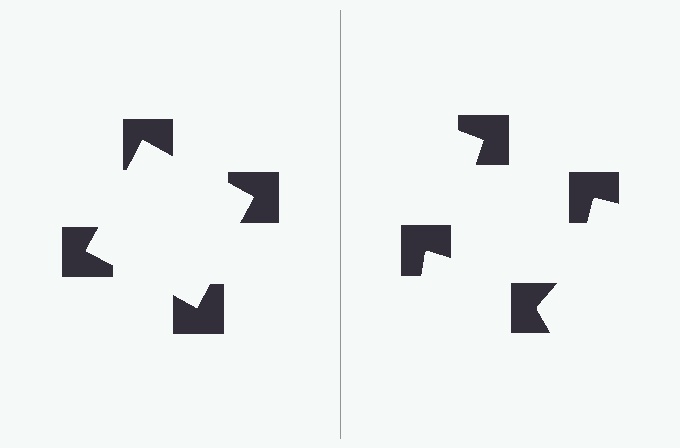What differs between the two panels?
The notched squares are positioned identically on both sides; only the wedge orientations differ. On the left they align to a square; on the right they are misaligned.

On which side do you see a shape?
An illusory square appears on the left side. On the right side the wedge cuts are rotated, so no coherent shape forms.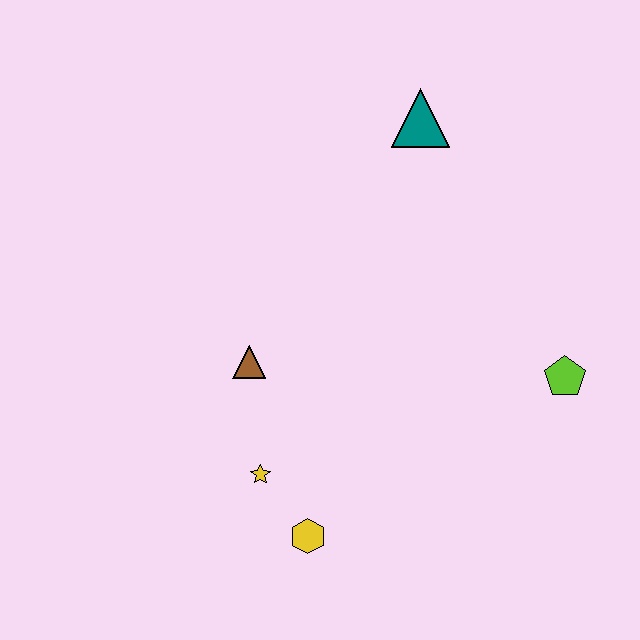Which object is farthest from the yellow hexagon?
The teal triangle is farthest from the yellow hexagon.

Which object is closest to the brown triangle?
The yellow star is closest to the brown triangle.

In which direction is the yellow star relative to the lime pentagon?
The yellow star is to the left of the lime pentagon.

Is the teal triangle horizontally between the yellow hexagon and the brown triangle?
No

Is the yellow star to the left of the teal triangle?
Yes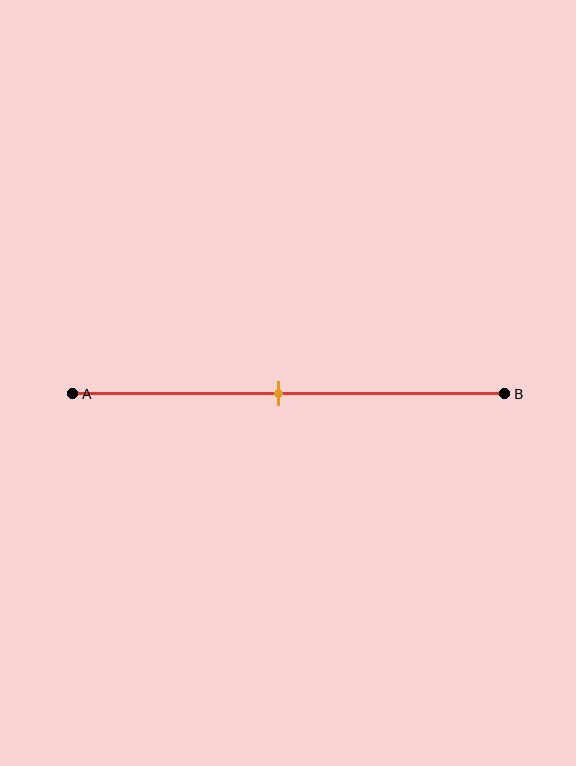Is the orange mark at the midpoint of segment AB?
Yes, the mark is approximately at the midpoint.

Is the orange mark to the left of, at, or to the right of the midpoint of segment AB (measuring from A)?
The orange mark is approximately at the midpoint of segment AB.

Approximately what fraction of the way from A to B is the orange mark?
The orange mark is approximately 50% of the way from A to B.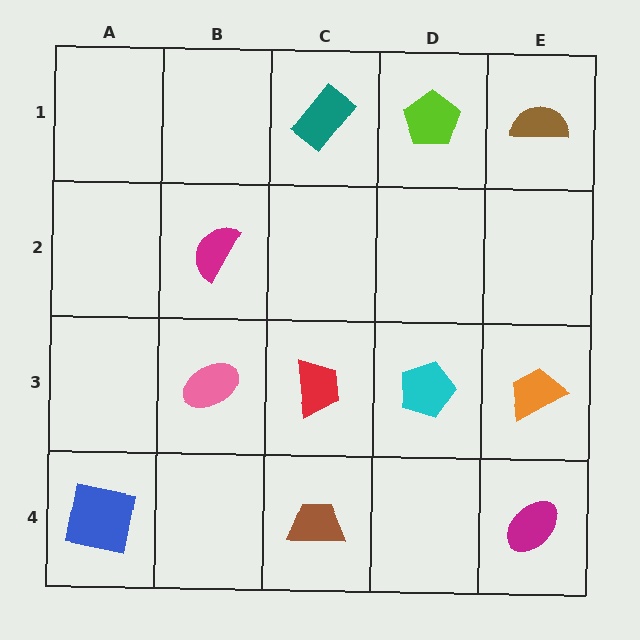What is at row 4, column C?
A brown trapezoid.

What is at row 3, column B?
A pink ellipse.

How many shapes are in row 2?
1 shape.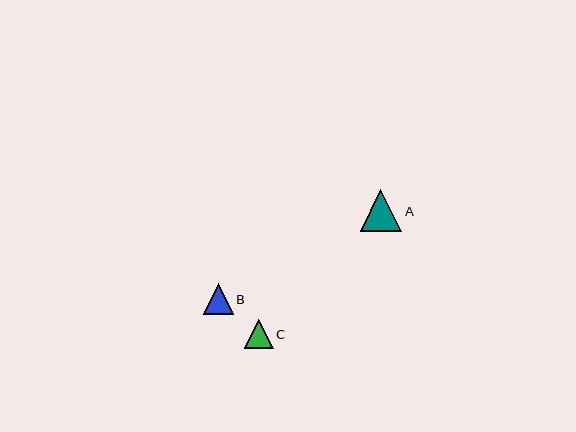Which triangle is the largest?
Triangle A is the largest with a size of approximately 42 pixels.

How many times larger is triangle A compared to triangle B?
Triangle A is approximately 1.4 times the size of triangle B.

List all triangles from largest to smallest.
From largest to smallest: A, B, C.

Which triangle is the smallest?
Triangle C is the smallest with a size of approximately 29 pixels.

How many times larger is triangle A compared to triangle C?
Triangle A is approximately 1.4 times the size of triangle C.